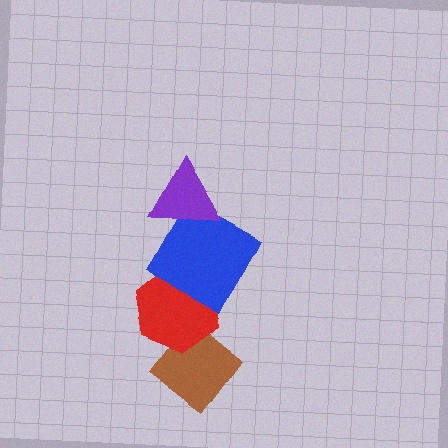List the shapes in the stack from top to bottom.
From top to bottom: the purple triangle, the blue square, the red hexagon, the brown diamond.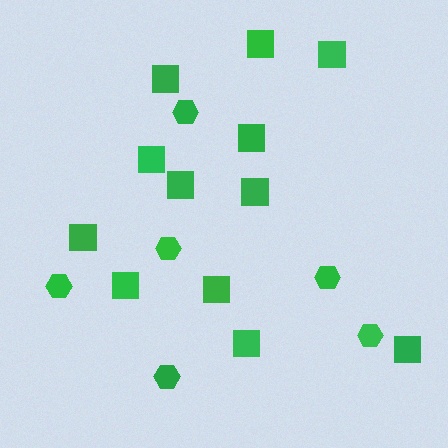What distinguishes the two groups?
There are 2 groups: one group of squares (12) and one group of hexagons (6).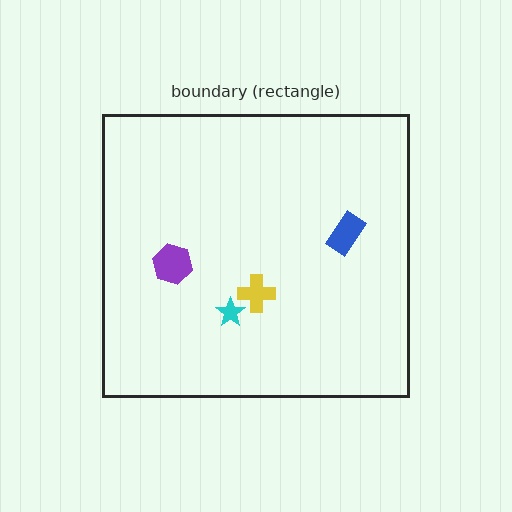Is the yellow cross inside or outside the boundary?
Inside.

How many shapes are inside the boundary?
4 inside, 0 outside.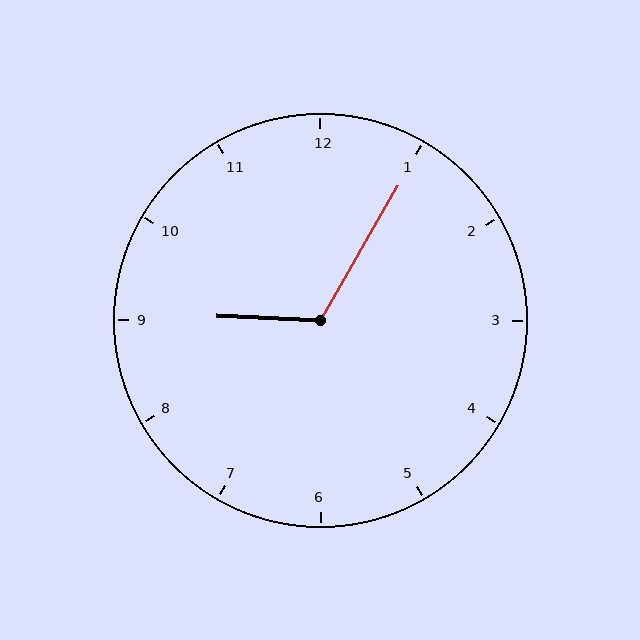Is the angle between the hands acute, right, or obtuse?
It is obtuse.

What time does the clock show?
9:05.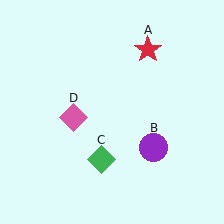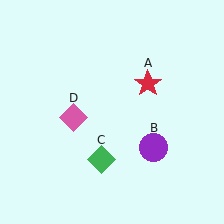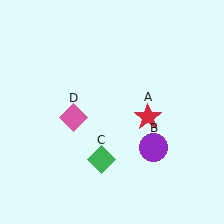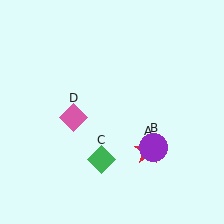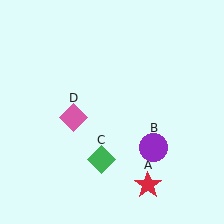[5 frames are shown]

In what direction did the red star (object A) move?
The red star (object A) moved down.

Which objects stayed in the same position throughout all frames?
Purple circle (object B) and green diamond (object C) and pink diamond (object D) remained stationary.